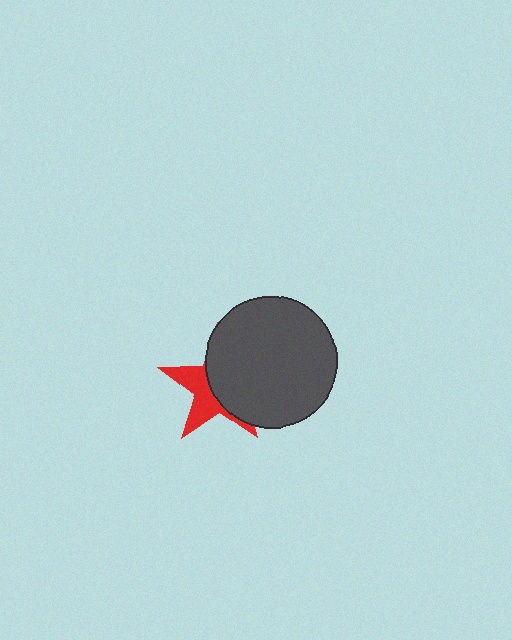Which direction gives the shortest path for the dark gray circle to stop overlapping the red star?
Moving right gives the shortest separation.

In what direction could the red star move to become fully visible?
The red star could move left. That would shift it out from behind the dark gray circle entirely.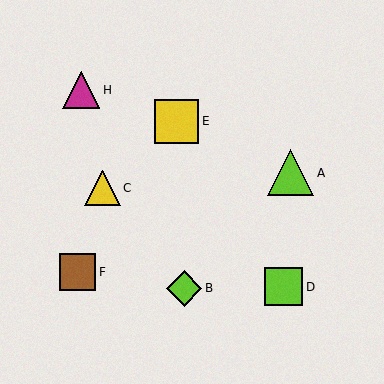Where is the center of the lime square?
The center of the lime square is at (284, 287).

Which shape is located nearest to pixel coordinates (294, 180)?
The lime triangle (labeled A) at (290, 173) is nearest to that location.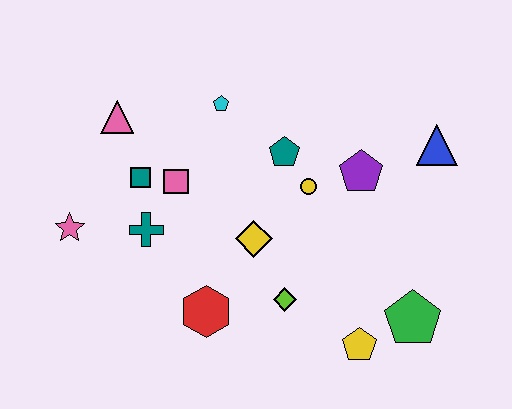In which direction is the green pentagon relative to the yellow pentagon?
The green pentagon is to the right of the yellow pentagon.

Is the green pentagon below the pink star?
Yes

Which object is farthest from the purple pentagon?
The pink star is farthest from the purple pentagon.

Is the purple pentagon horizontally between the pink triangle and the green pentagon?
Yes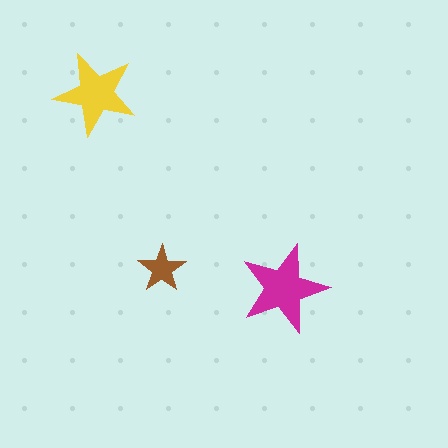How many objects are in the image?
There are 3 objects in the image.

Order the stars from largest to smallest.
the magenta one, the yellow one, the brown one.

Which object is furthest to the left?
The yellow star is leftmost.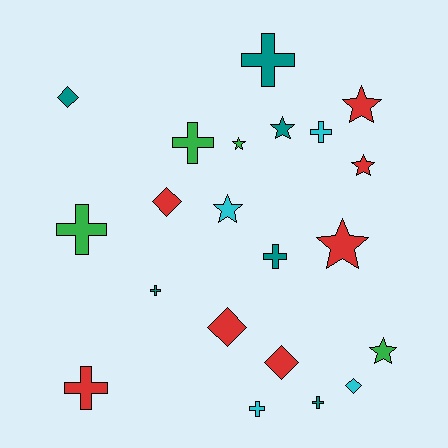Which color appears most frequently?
Red, with 7 objects.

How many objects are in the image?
There are 21 objects.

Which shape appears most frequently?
Cross, with 9 objects.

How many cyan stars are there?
There is 1 cyan star.